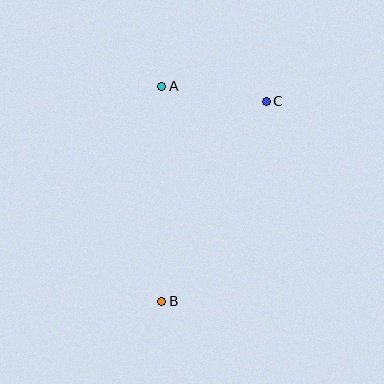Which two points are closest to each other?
Points A and C are closest to each other.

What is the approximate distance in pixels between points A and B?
The distance between A and B is approximately 215 pixels.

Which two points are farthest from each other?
Points B and C are farthest from each other.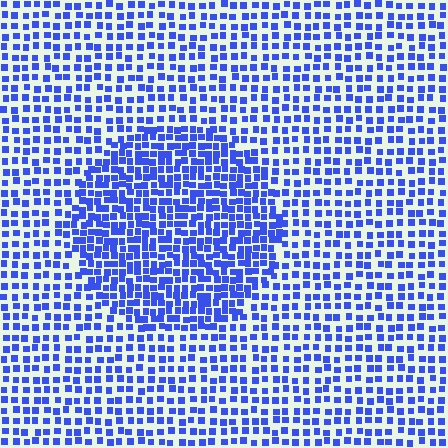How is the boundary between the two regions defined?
The boundary is defined by a change in element density (approximately 1.7x ratio). All elements are the same color, size, and shape.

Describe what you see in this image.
The image contains small blue elements arranged at two different densities. A circle-shaped region is visible where the elements are more densely packed than the surrounding area.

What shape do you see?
I see a circle.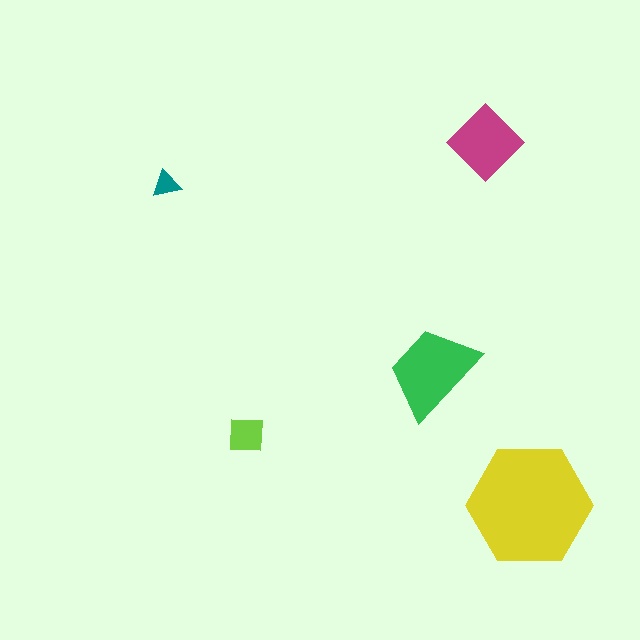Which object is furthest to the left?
The teal triangle is leftmost.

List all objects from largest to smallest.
The yellow hexagon, the green trapezoid, the magenta diamond, the lime square, the teal triangle.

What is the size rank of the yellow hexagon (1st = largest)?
1st.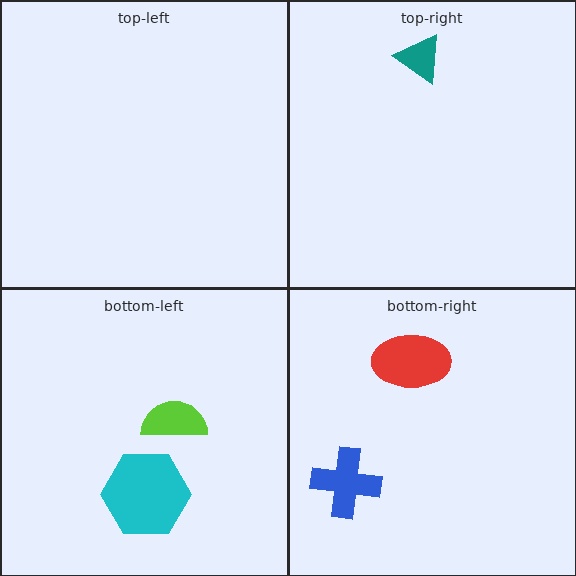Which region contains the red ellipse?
The bottom-right region.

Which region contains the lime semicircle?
The bottom-left region.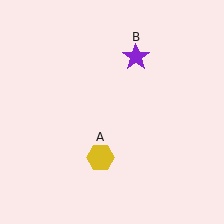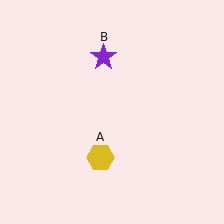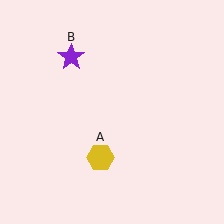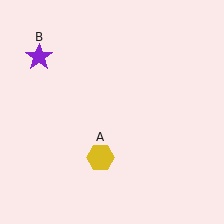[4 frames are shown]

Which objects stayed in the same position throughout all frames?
Yellow hexagon (object A) remained stationary.